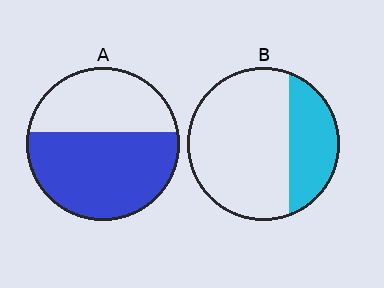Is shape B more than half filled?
No.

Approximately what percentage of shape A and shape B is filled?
A is approximately 60% and B is approximately 30%.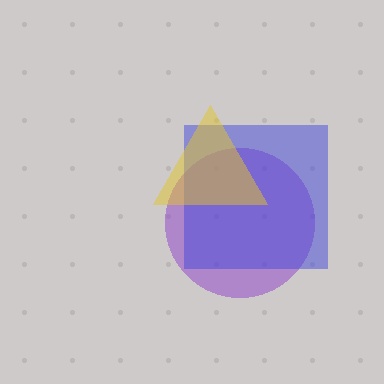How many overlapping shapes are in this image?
There are 3 overlapping shapes in the image.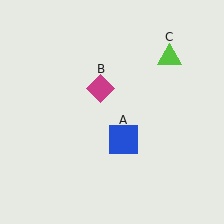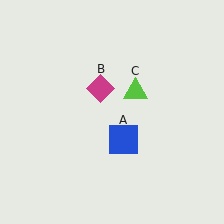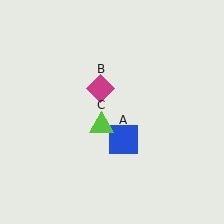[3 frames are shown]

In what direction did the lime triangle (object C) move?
The lime triangle (object C) moved down and to the left.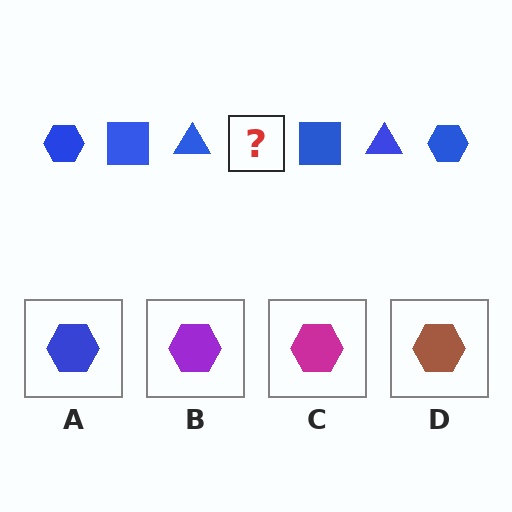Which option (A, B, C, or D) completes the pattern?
A.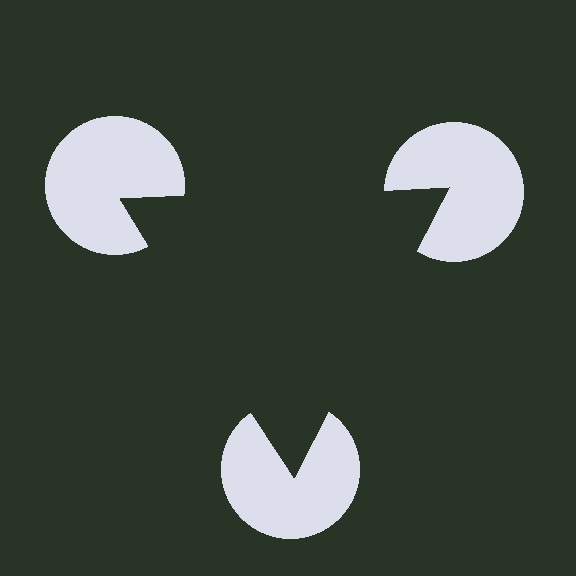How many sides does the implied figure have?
3 sides.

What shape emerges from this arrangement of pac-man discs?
An illusory triangle — its edges are inferred from the aligned wedge cuts in the pac-man discs, not physically drawn.